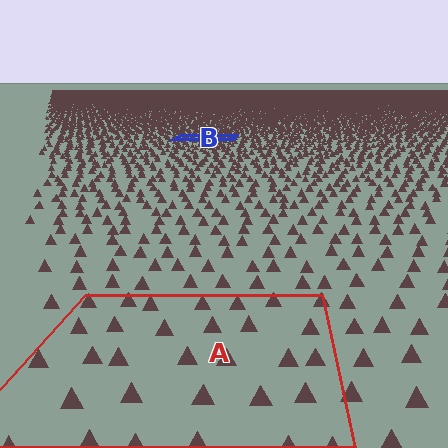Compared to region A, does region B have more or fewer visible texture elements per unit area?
Region B has more texture elements per unit area — they are packed more densely because it is farther away.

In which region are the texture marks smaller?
The texture marks are smaller in region B, because it is farther away.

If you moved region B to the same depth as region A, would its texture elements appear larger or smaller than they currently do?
They would appear larger. At a closer depth, the same texture elements are projected at a bigger on-screen size.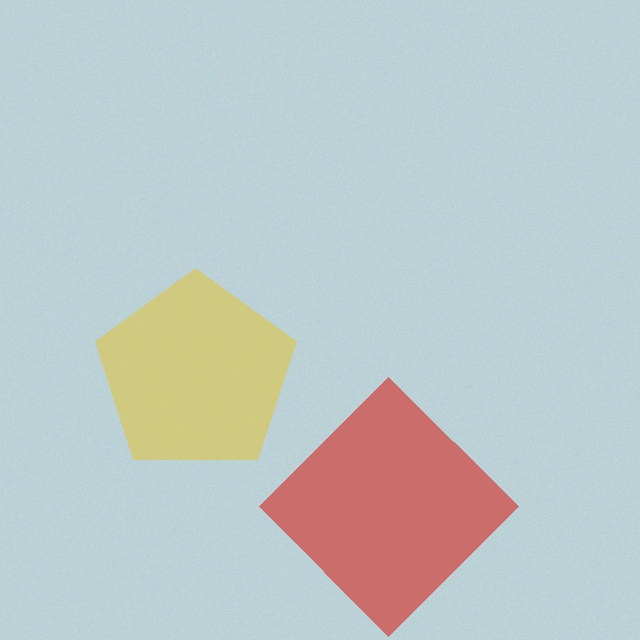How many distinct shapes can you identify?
There are 2 distinct shapes: a yellow pentagon, a red diamond.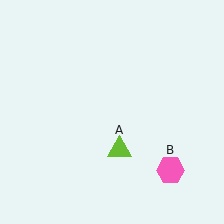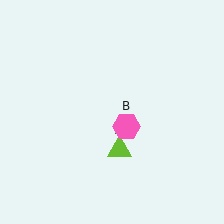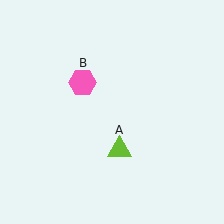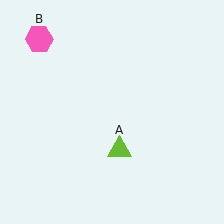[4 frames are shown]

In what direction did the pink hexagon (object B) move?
The pink hexagon (object B) moved up and to the left.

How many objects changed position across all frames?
1 object changed position: pink hexagon (object B).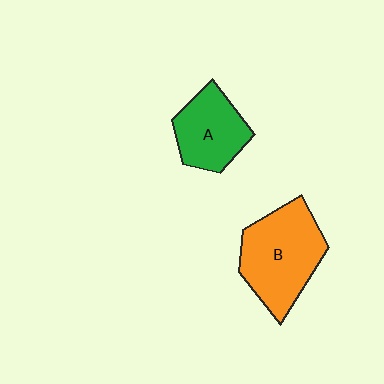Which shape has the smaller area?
Shape A (green).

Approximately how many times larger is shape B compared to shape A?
Approximately 1.5 times.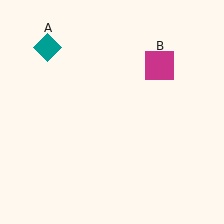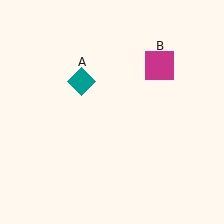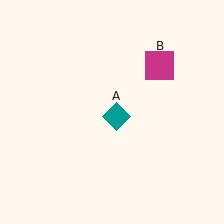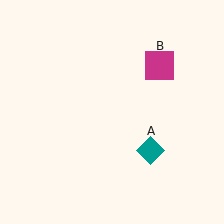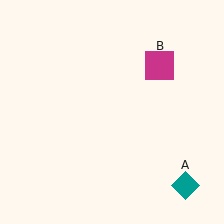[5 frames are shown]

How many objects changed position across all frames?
1 object changed position: teal diamond (object A).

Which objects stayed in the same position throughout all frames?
Magenta square (object B) remained stationary.